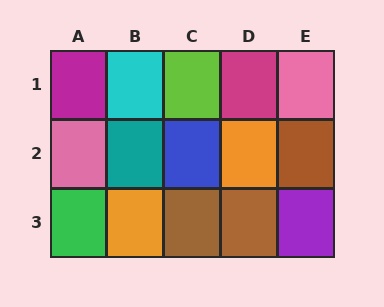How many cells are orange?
2 cells are orange.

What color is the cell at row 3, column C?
Brown.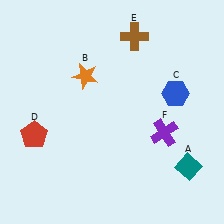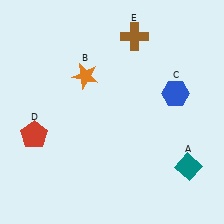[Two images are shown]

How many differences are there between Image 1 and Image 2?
There is 1 difference between the two images.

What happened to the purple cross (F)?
The purple cross (F) was removed in Image 2. It was in the bottom-right area of Image 1.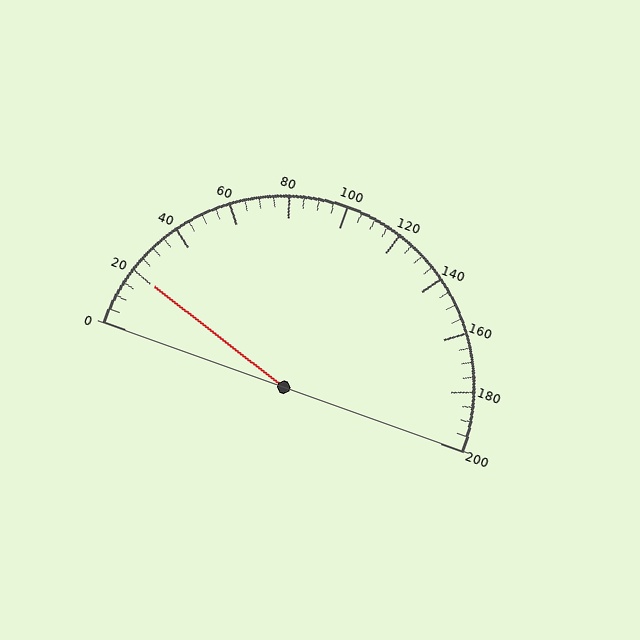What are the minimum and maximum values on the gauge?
The gauge ranges from 0 to 200.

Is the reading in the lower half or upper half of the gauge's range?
The reading is in the lower half of the range (0 to 200).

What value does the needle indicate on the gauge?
The needle indicates approximately 20.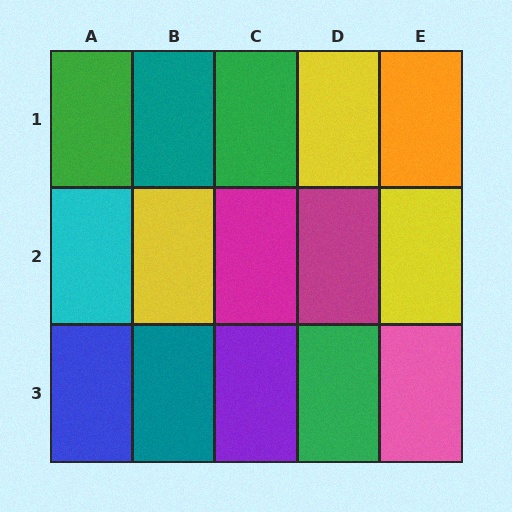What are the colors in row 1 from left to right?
Green, teal, green, yellow, orange.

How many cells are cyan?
1 cell is cyan.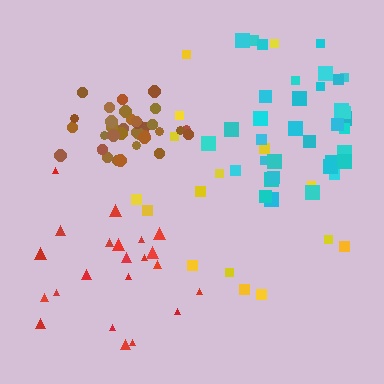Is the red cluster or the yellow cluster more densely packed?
Red.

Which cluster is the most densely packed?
Brown.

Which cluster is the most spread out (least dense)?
Yellow.